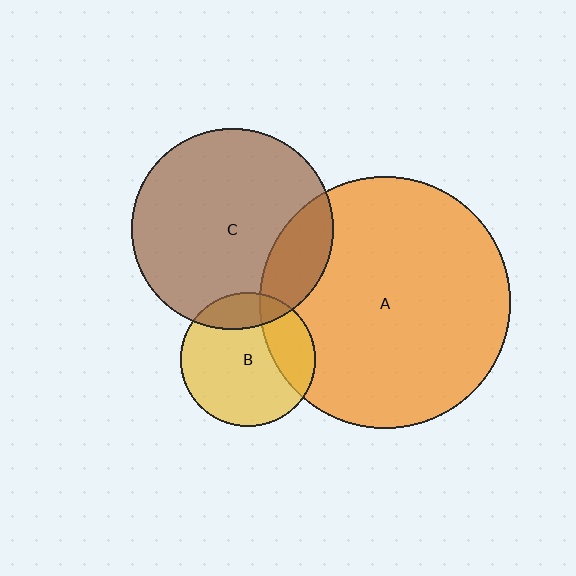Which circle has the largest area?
Circle A (orange).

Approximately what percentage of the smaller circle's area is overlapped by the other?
Approximately 20%.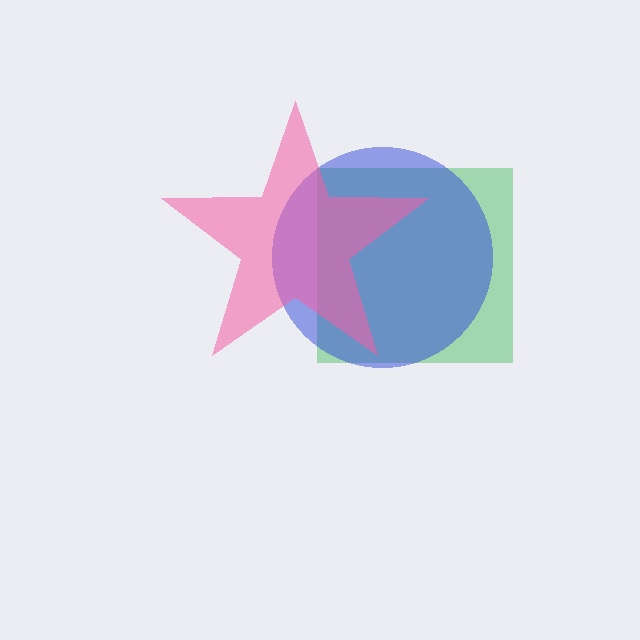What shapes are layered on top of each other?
The layered shapes are: a green square, a blue circle, a pink star.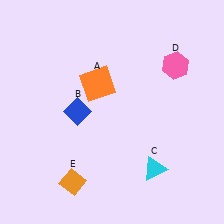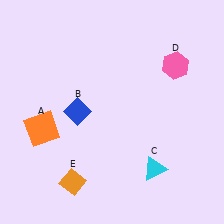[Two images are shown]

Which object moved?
The orange square (A) moved left.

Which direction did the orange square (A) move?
The orange square (A) moved left.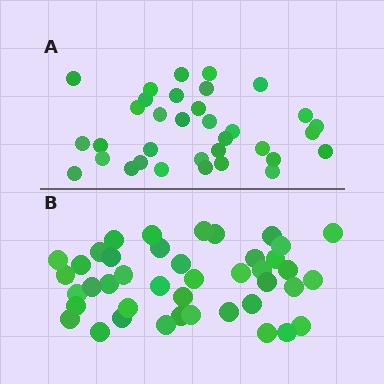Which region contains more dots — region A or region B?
Region B (the bottom region) has more dots.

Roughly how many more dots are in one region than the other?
Region B has roughly 8 or so more dots than region A.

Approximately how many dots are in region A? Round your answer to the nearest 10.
About 30 dots. (The exact count is 34, which rounds to 30.)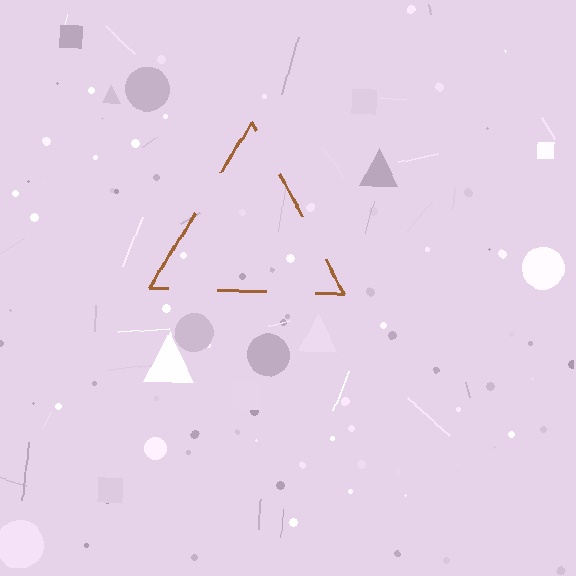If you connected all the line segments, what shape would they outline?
They would outline a triangle.